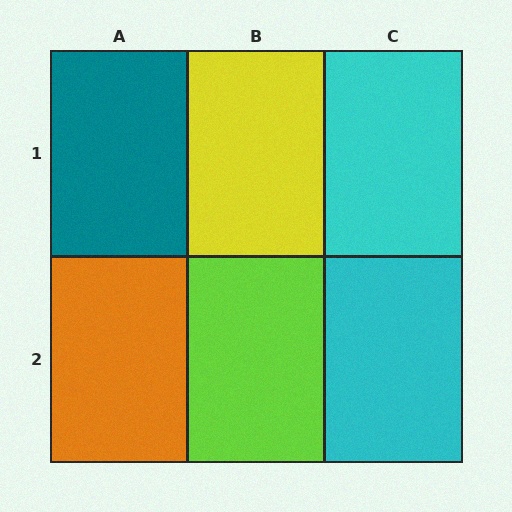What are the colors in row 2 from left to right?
Orange, lime, cyan.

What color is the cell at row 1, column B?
Yellow.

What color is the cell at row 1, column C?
Cyan.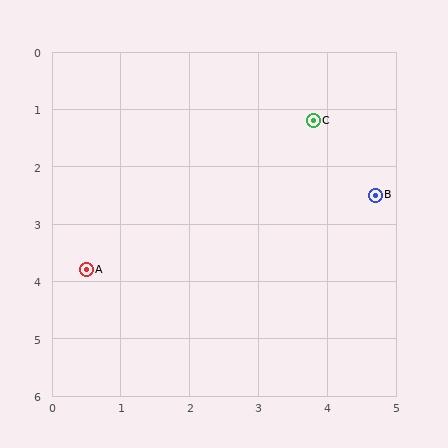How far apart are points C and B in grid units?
Points C and B are about 1.6 grid units apart.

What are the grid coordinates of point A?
Point A is at approximately (0.5, 3.8).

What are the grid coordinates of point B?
Point B is at approximately (4.7, 2.5).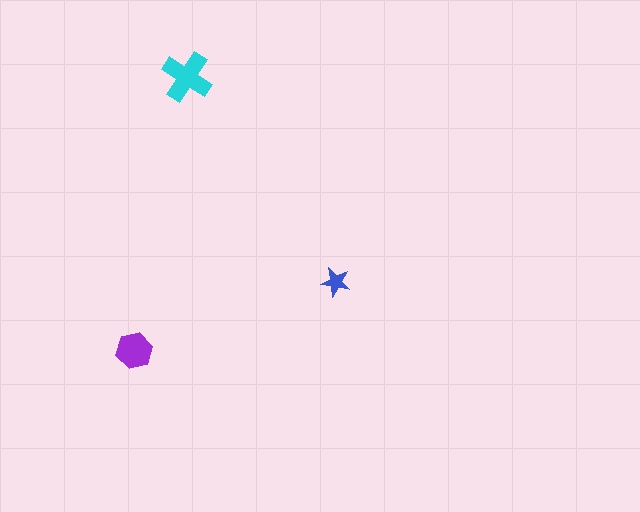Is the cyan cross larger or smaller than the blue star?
Larger.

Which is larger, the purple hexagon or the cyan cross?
The cyan cross.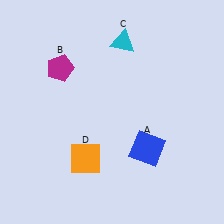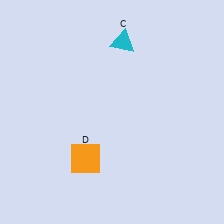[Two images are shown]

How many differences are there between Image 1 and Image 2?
There are 2 differences between the two images.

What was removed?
The magenta pentagon (B), the blue square (A) were removed in Image 2.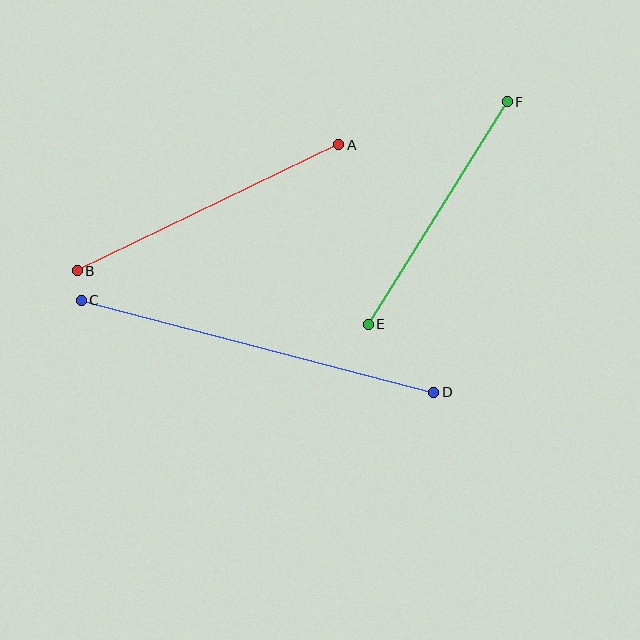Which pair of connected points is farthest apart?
Points C and D are farthest apart.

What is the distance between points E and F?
The distance is approximately 262 pixels.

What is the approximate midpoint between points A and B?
The midpoint is at approximately (208, 208) pixels.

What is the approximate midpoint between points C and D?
The midpoint is at approximately (258, 346) pixels.